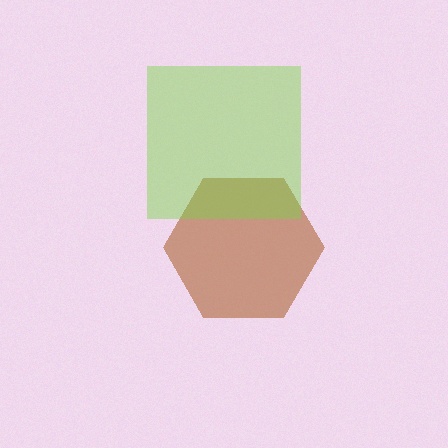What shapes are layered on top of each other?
The layered shapes are: a brown hexagon, a lime square.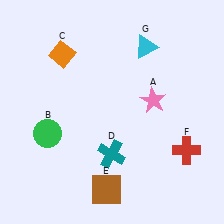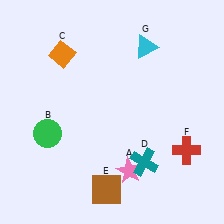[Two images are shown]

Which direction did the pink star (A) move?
The pink star (A) moved down.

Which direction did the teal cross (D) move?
The teal cross (D) moved right.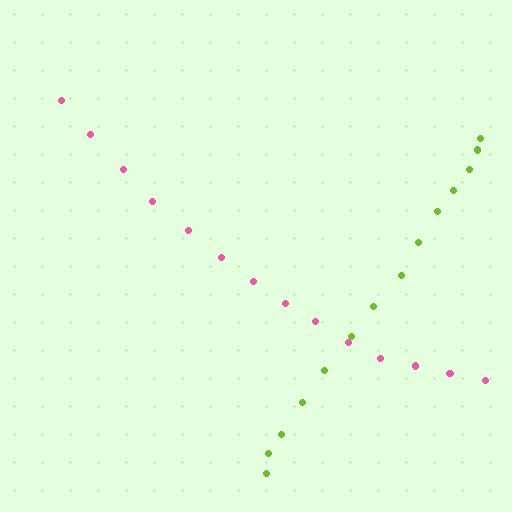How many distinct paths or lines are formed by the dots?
There are 2 distinct paths.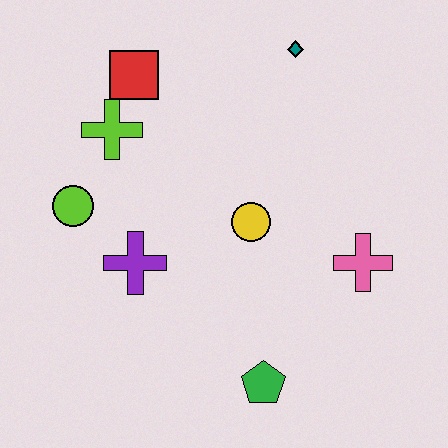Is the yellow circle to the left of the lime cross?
No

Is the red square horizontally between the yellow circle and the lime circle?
Yes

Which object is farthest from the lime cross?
The green pentagon is farthest from the lime cross.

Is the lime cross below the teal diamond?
Yes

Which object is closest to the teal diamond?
The red square is closest to the teal diamond.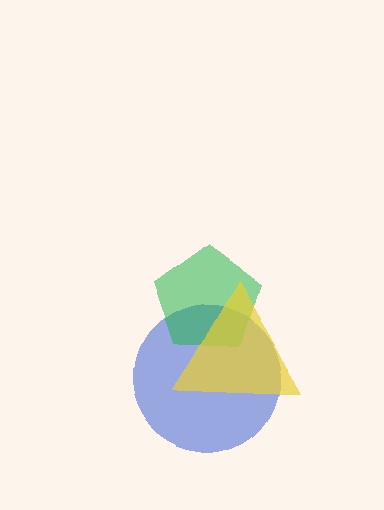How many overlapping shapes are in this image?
There are 3 overlapping shapes in the image.